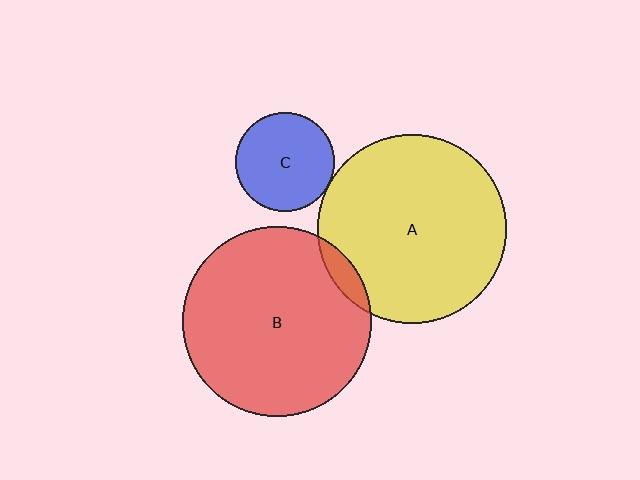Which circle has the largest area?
Circle B (red).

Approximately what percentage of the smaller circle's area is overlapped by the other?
Approximately 5%.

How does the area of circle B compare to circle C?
Approximately 3.6 times.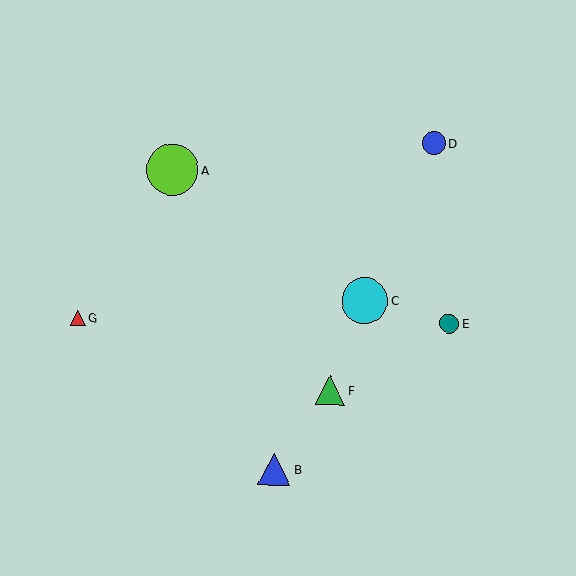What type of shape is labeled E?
Shape E is a teal circle.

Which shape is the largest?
The lime circle (labeled A) is the largest.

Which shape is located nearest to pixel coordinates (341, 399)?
The green triangle (labeled F) at (330, 390) is nearest to that location.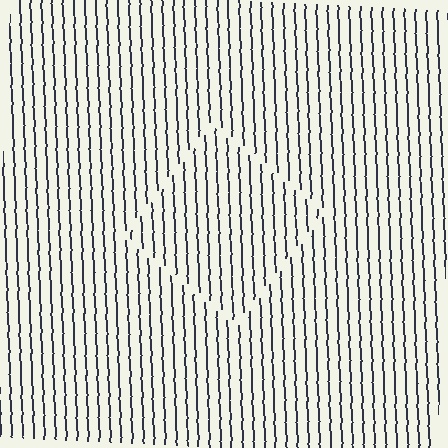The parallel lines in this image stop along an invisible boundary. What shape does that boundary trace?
An illusory square. The interior of the shape contains the same grating, shifted by half a period — the contour is defined by the phase discontinuity where line-ends from the inner and outer gratings abut.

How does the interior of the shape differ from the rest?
The interior of the shape contains the same grating, shifted by half a period — the contour is defined by the phase discontinuity where line-ends from the inner and outer gratings abut.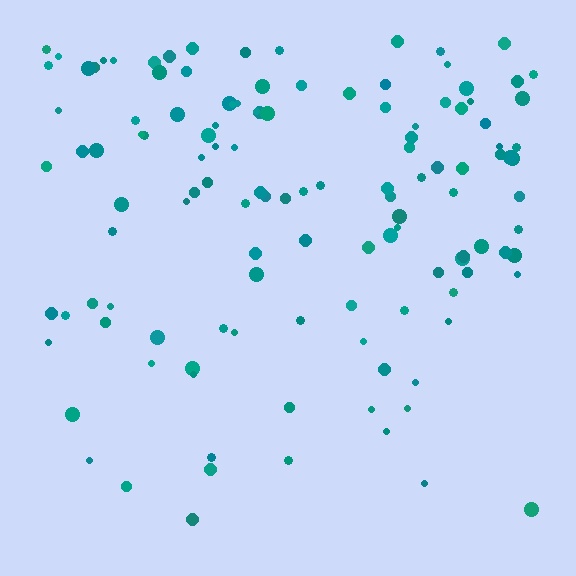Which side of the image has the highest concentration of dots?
The top.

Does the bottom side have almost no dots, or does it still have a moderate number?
Still a moderate number, just noticeably fewer than the top.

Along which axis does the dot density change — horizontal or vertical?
Vertical.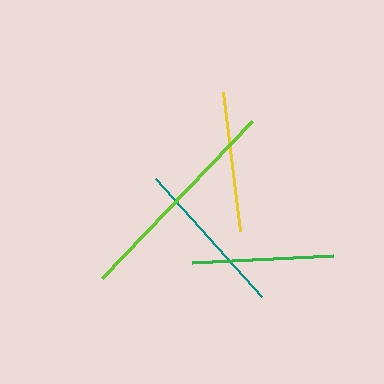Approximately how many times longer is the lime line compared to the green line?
The lime line is approximately 1.5 times the length of the green line.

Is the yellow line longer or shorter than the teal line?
The teal line is longer than the yellow line.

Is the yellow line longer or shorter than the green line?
The green line is longer than the yellow line.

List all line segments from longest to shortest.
From longest to shortest: lime, teal, green, yellow.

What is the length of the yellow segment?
The yellow segment is approximately 140 pixels long.